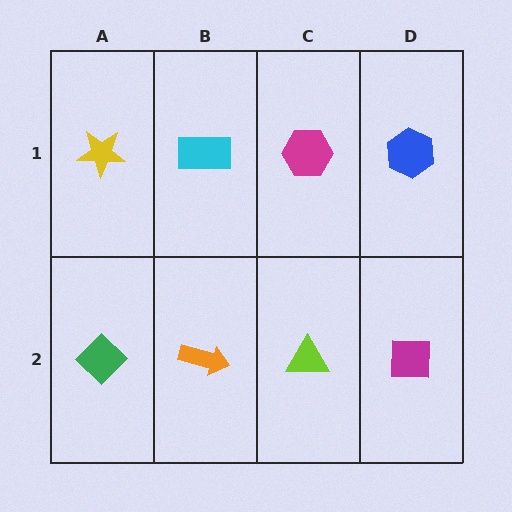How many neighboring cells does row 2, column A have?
2.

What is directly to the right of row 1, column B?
A magenta hexagon.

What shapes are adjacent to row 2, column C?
A magenta hexagon (row 1, column C), an orange arrow (row 2, column B), a magenta square (row 2, column D).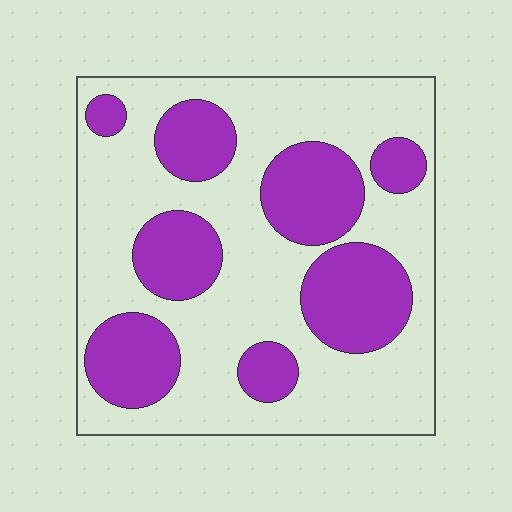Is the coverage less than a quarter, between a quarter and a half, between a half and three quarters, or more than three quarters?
Between a quarter and a half.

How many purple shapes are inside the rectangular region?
8.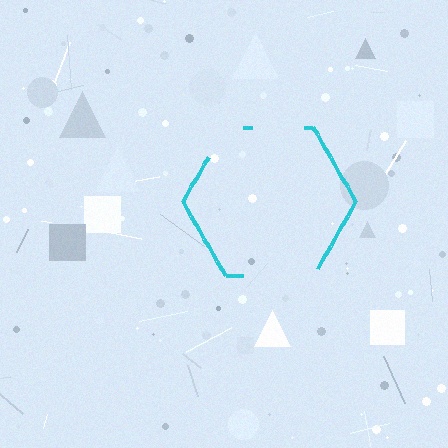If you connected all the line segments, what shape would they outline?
They would outline a hexagon.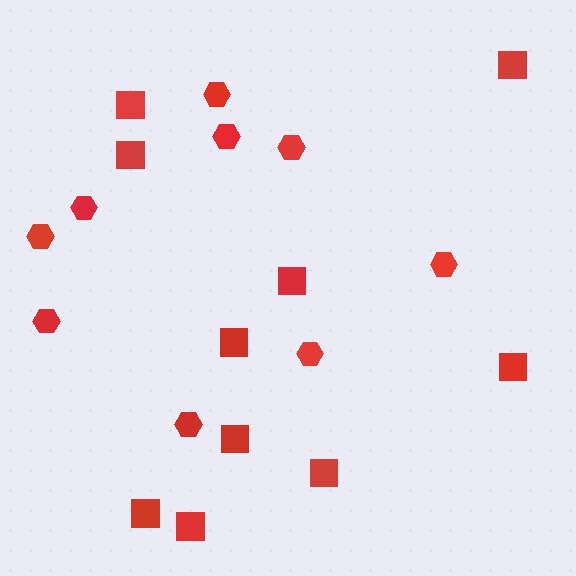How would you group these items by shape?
There are 2 groups: one group of squares (10) and one group of hexagons (9).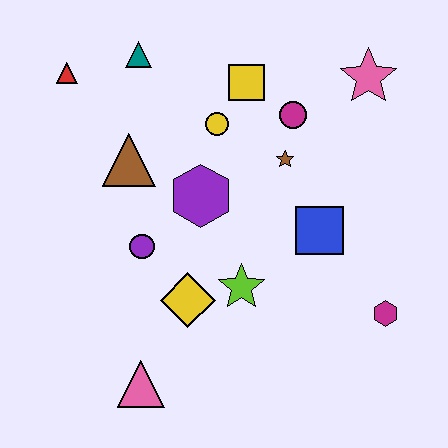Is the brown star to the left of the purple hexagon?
No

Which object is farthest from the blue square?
The red triangle is farthest from the blue square.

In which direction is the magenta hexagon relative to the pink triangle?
The magenta hexagon is to the right of the pink triangle.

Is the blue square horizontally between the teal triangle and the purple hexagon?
No